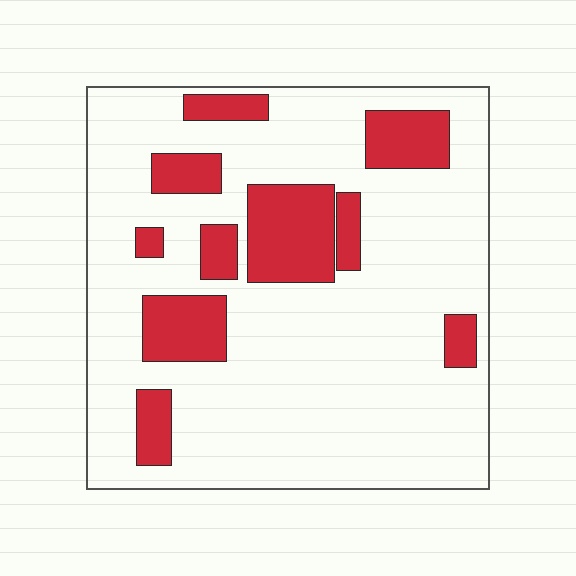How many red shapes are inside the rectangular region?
10.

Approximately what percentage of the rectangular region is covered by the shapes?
Approximately 20%.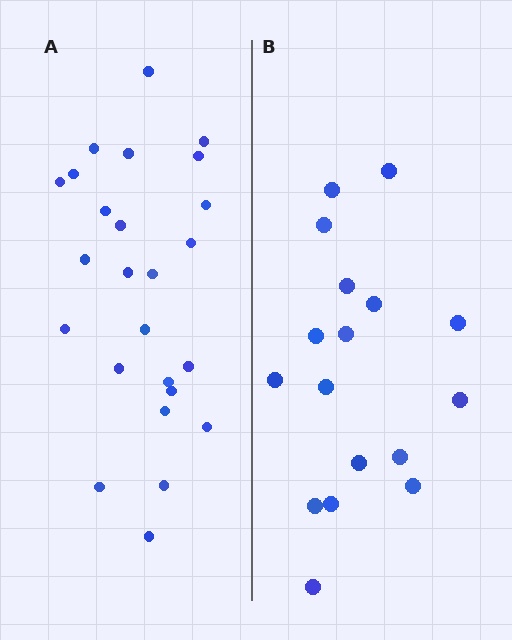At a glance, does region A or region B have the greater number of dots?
Region A (the left region) has more dots.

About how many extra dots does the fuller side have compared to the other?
Region A has roughly 8 or so more dots than region B.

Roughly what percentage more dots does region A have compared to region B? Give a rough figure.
About 45% more.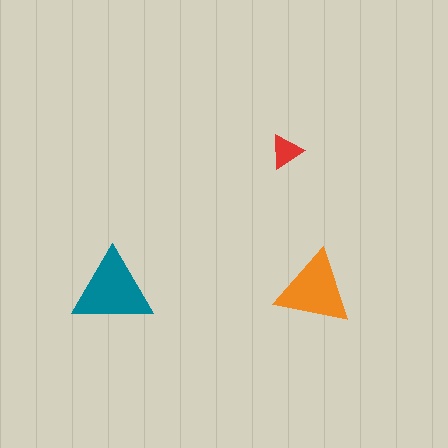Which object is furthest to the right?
The orange triangle is rightmost.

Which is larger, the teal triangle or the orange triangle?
The teal one.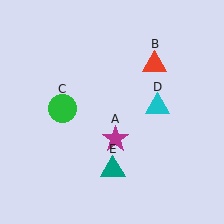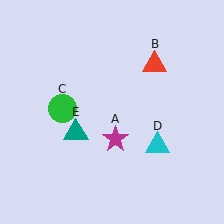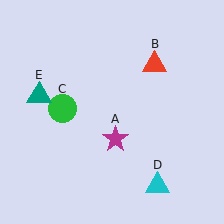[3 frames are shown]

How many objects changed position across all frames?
2 objects changed position: cyan triangle (object D), teal triangle (object E).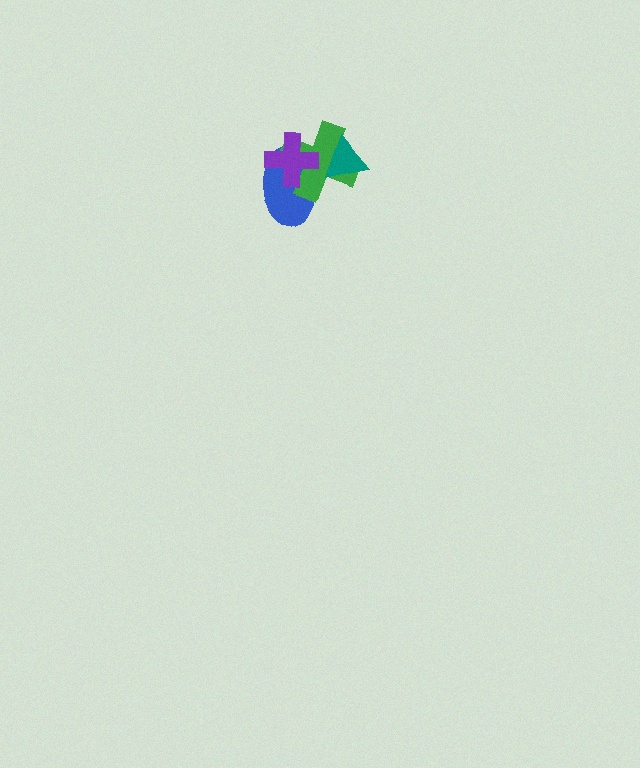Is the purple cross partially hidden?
No, no other shape covers it.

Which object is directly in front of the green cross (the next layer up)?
The teal triangle is directly in front of the green cross.